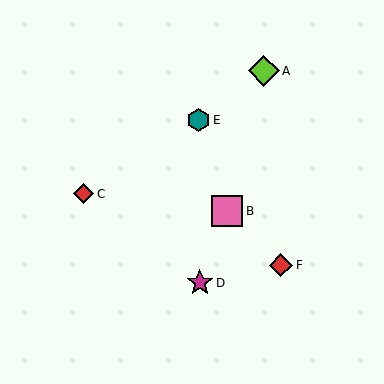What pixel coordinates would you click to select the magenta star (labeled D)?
Click at (200, 283) to select the magenta star D.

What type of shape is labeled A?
Shape A is a lime diamond.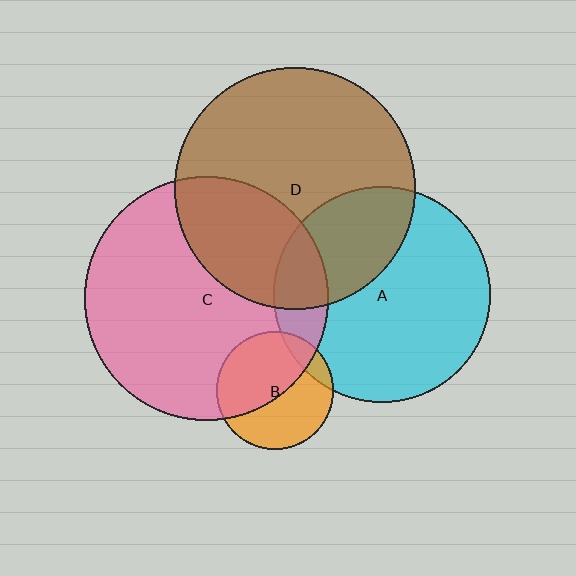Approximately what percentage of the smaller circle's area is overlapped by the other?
Approximately 55%.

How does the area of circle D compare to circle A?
Approximately 1.2 times.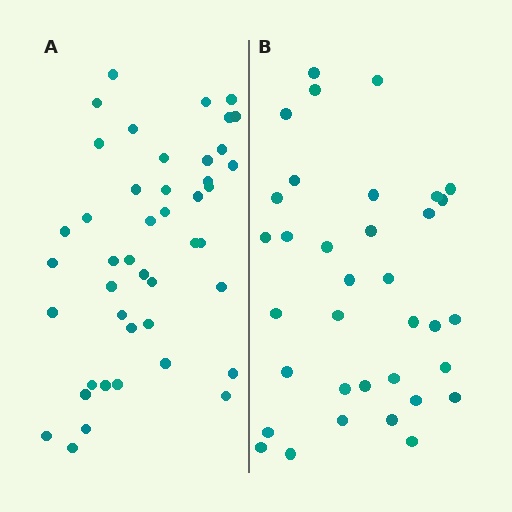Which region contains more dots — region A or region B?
Region A (the left region) has more dots.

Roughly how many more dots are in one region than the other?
Region A has roughly 8 or so more dots than region B.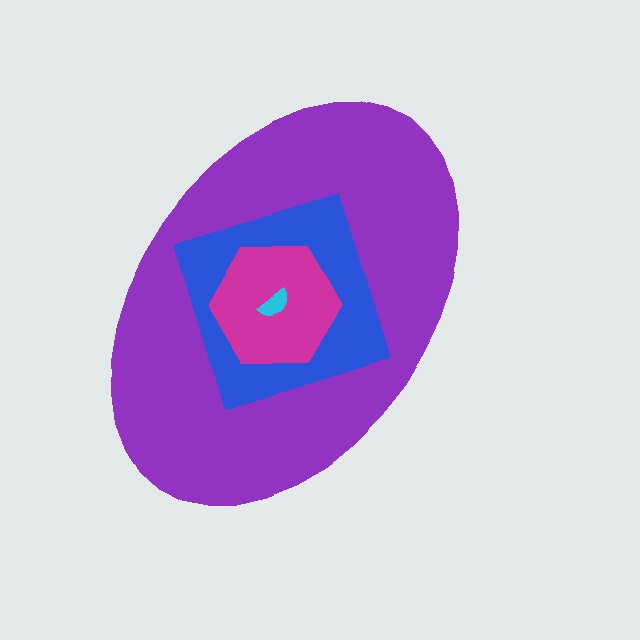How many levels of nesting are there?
4.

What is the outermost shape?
The purple ellipse.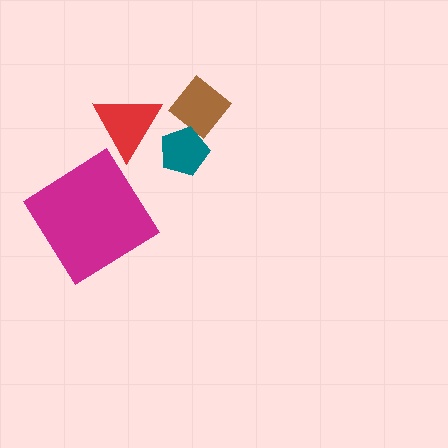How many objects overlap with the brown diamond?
1 object overlaps with the brown diamond.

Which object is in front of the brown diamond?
The teal pentagon is in front of the brown diamond.